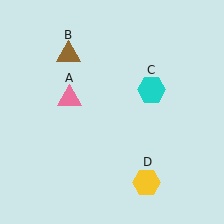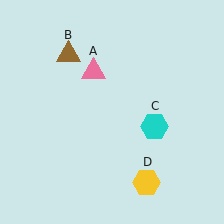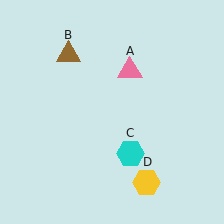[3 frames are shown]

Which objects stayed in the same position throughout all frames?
Brown triangle (object B) and yellow hexagon (object D) remained stationary.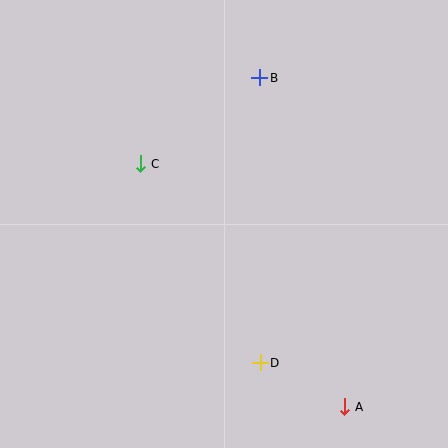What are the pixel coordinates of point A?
Point A is at (345, 407).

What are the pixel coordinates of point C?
Point C is at (141, 164).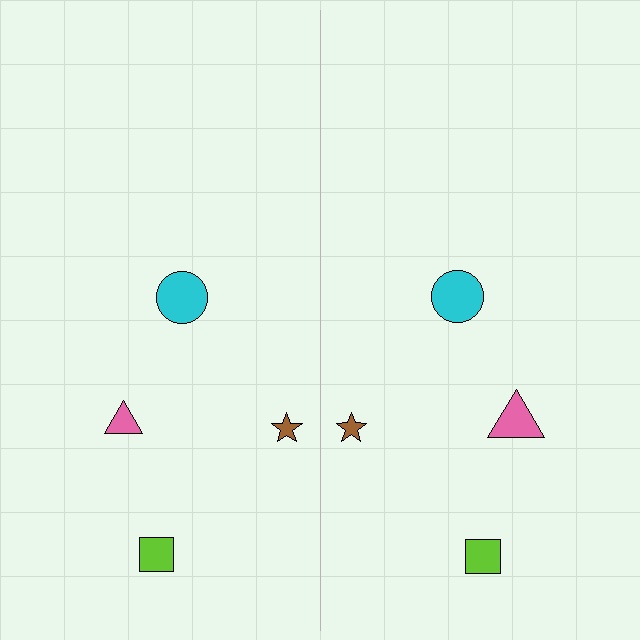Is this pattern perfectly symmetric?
No, the pattern is not perfectly symmetric. The pink triangle on the right side has a different size than its mirror counterpart.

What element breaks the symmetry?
The pink triangle on the right side has a different size than its mirror counterpart.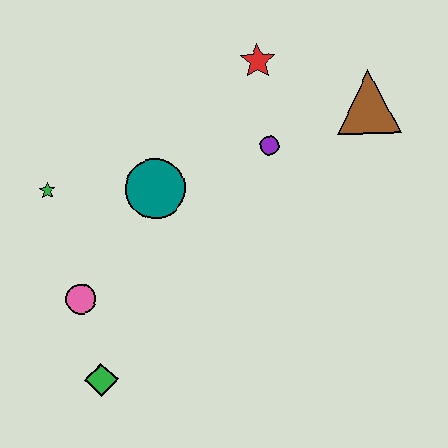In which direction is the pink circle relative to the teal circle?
The pink circle is below the teal circle.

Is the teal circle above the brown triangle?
No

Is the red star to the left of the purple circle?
Yes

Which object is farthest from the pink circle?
The brown triangle is farthest from the pink circle.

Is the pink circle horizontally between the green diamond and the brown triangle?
No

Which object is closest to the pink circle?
The green diamond is closest to the pink circle.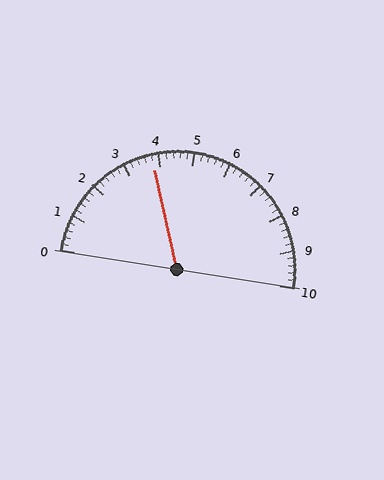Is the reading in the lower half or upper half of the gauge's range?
The reading is in the lower half of the range (0 to 10).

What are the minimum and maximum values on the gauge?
The gauge ranges from 0 to 10.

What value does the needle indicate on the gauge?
The needle indicates approximately 3.8.